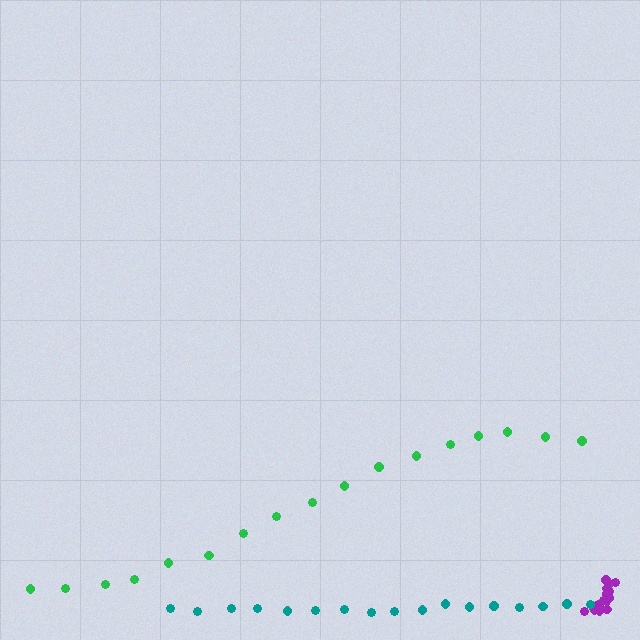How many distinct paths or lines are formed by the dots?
There are 3 distinct paths.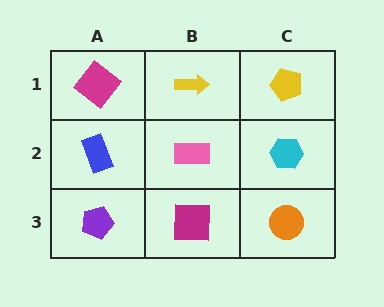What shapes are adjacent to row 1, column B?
A pink rectangle (row 2, column B), a magenta diamond (row 1, column A), a yellow pentagon (row 1, column C).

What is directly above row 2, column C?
A yellow pentagon.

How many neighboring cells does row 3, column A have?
2.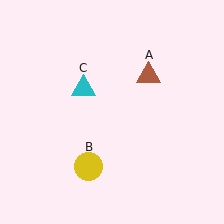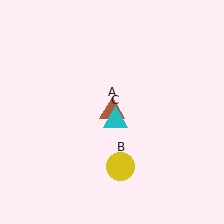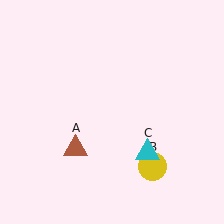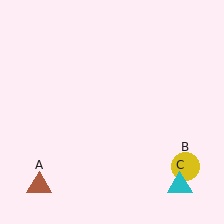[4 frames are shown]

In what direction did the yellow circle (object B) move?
The yellow circle (object B) moved right.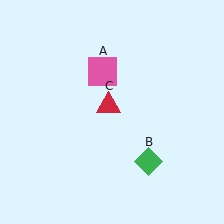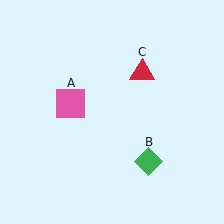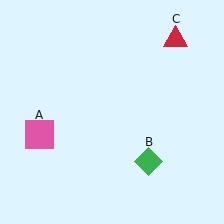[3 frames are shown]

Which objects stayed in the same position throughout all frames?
Green diamond (object B) remained stationary.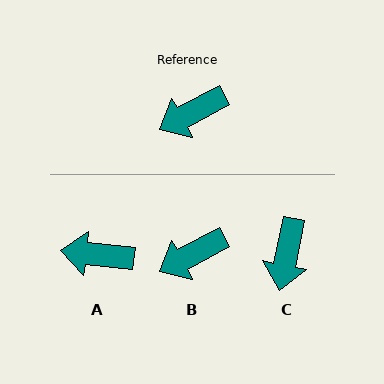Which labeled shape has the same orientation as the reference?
B.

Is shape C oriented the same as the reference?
No, it is off by about 51 degrees.